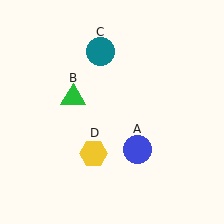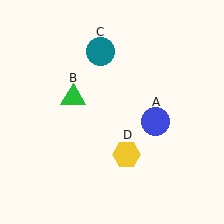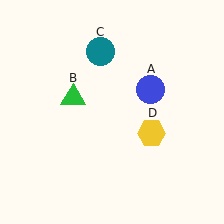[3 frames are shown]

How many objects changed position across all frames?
2 objects changed position: blue circle (object A), yellow hexagon (object D).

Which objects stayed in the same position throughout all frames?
Green triangle (object B) and teal circle (object C) remained stationary.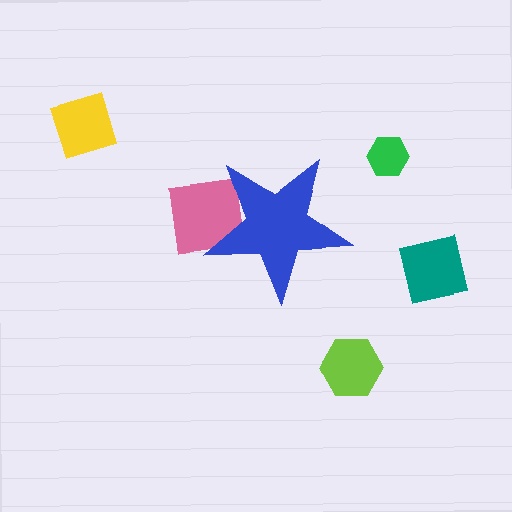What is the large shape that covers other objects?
A blue star.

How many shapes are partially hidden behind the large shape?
1 shape is partially hidden.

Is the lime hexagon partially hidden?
No, the lime hexagon is fully visible.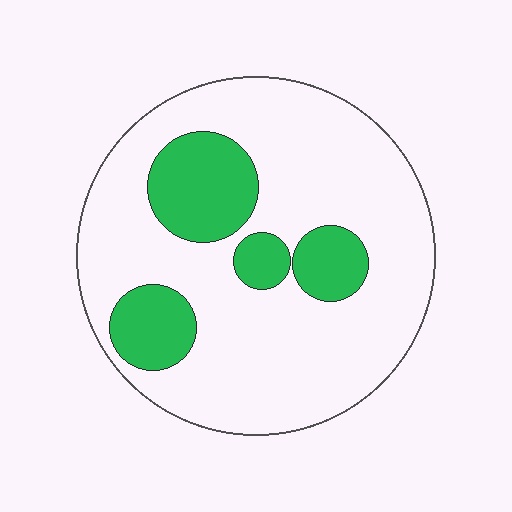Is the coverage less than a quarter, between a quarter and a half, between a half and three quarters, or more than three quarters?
Less than a quarter.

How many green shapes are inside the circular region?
4.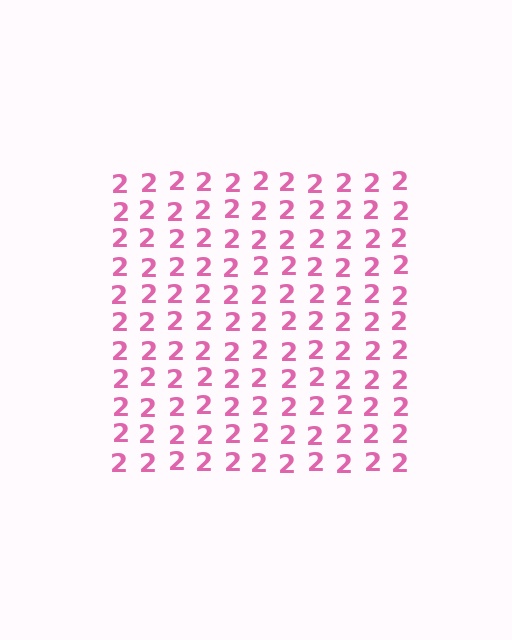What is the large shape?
The large shape is a square.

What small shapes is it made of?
It is made of small digit 2's.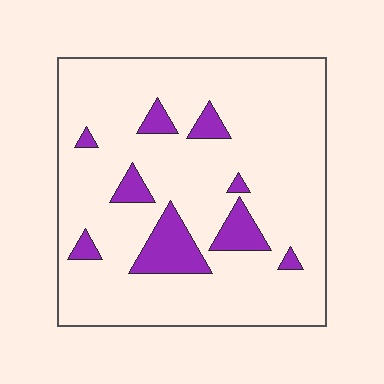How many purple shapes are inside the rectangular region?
9.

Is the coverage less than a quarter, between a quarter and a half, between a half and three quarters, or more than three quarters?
Less than a quarter.